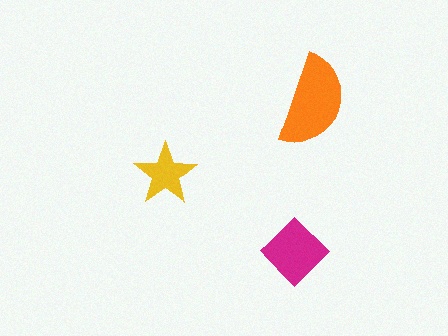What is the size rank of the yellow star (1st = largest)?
3rd.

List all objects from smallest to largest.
The yellow star, the magenta diamond, the orange semicircle.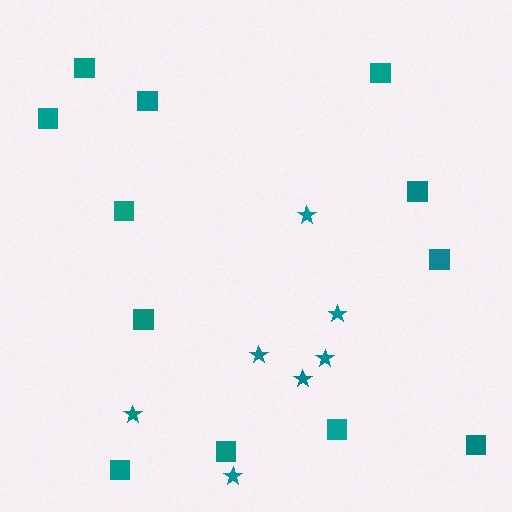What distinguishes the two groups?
There are 2 groups: one group of stars (7) and one group of squares (12).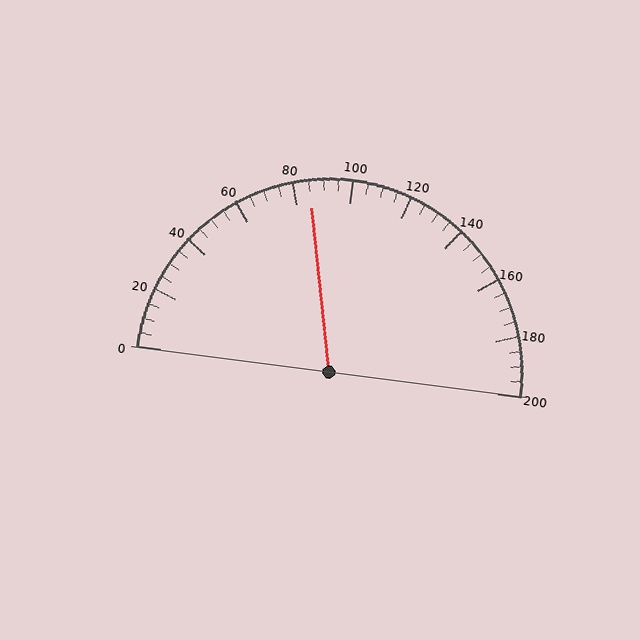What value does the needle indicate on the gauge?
The needle indicates approximately 85.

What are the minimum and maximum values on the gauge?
The gauge ranges from 0 to 200.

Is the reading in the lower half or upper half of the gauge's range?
The reading is in the lower half of the range (0 to 200).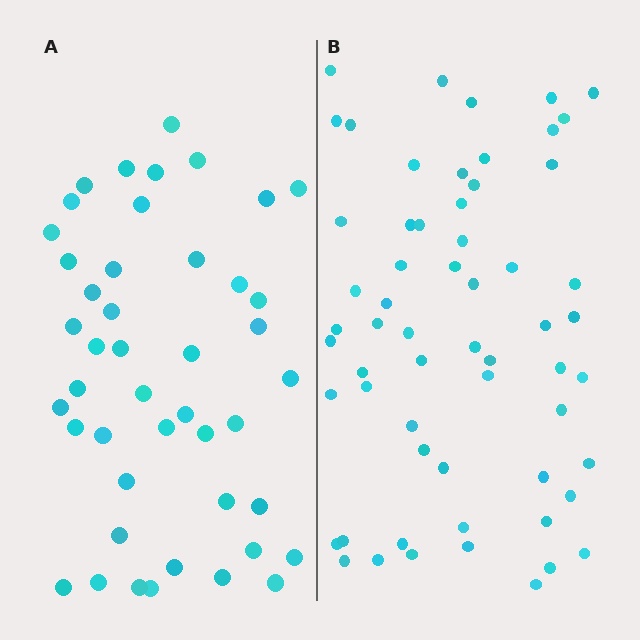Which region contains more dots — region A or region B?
Region B (the right region) has more dots.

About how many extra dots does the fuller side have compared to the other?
Region B has approximately 15 more dots than region A.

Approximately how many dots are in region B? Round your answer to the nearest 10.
About 60 dots.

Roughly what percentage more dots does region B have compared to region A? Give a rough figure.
About 35% more.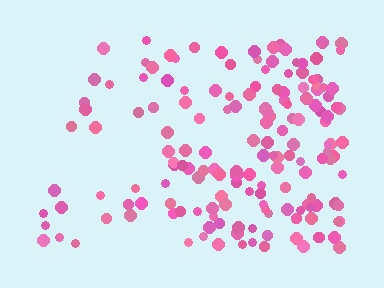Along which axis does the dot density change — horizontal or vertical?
Horizontal.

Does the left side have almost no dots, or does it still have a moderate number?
Still a moderate number, just noticeably fewer than the right.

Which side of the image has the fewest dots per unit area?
The left.